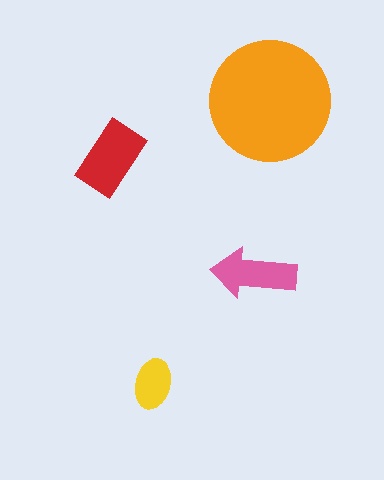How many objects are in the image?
There are 4 objects in the image.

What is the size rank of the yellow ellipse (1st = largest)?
4th.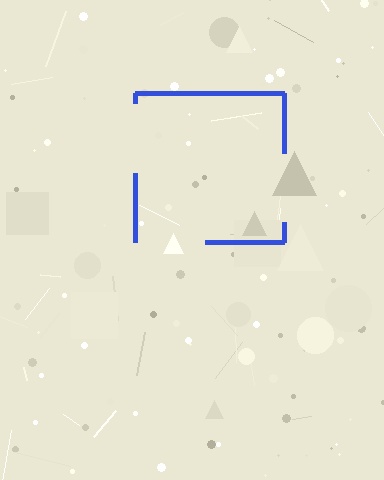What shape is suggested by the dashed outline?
The dashed outline suggests a square.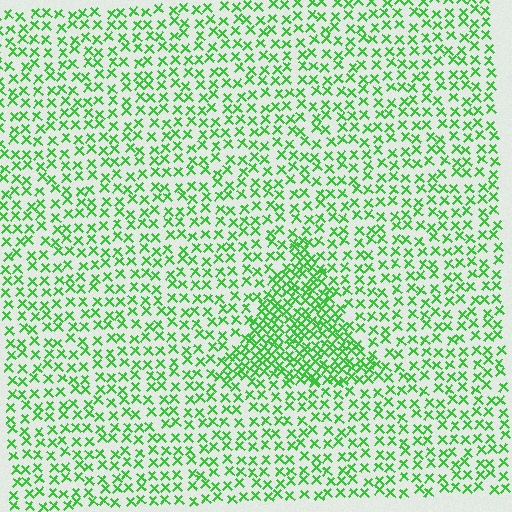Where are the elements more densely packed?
The elements are more densely packed inside the triangle boundary.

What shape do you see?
I see a triangle.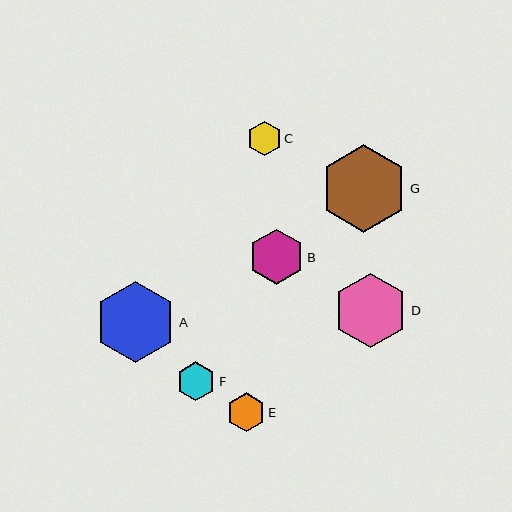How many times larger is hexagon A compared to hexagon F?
Hexagon A is approximately 2.1 times the size of hexagon F.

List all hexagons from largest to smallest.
From largest to smallest: G, A, D, B, F, E, C.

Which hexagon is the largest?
Hexagon G is the largest with a size of approximately 87 pixels.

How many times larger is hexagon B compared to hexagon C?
Hexagon B is approximately 1.6 times the size of hexagon C.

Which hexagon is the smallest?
Hexagon C is the smallest with a size of approximately 34 pixels.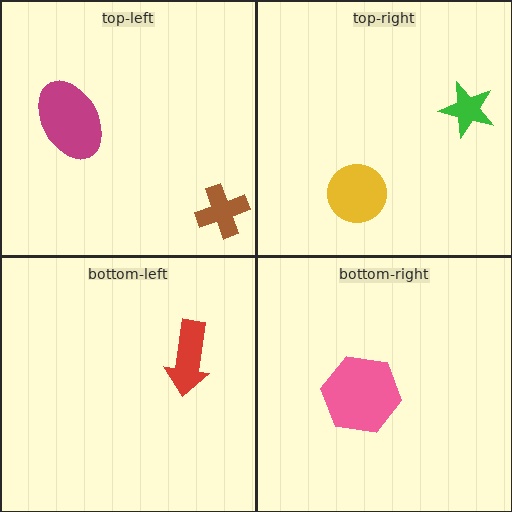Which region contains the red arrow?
The bottom-left region.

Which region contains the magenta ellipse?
The top-left region.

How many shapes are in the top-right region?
2.